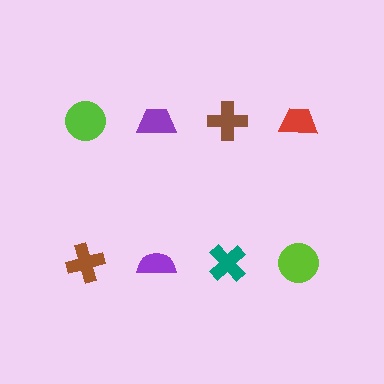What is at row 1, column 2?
A purple trapezoid.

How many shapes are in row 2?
4 shapes.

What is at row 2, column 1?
A brown cross.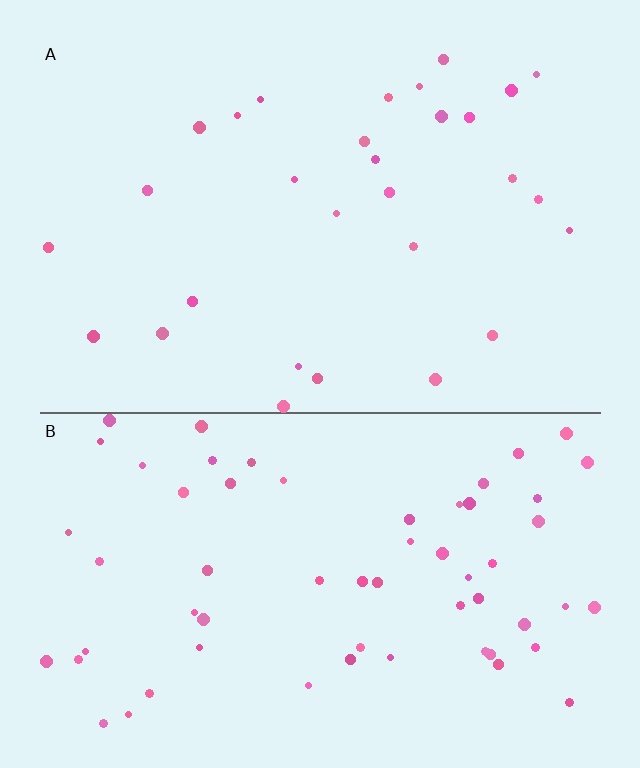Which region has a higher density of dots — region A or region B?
B (the bottom).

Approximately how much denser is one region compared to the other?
Approximately 2.1× — region B over region A.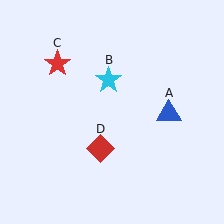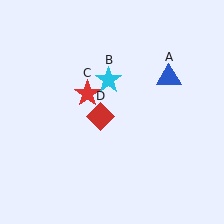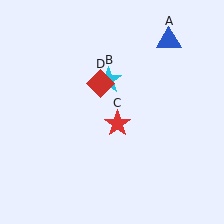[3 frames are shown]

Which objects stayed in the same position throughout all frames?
Cyan star (object B) remained stationary.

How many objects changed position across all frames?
3 objects changed position: blue triangle (object A), red star (object C), red diamond (object D).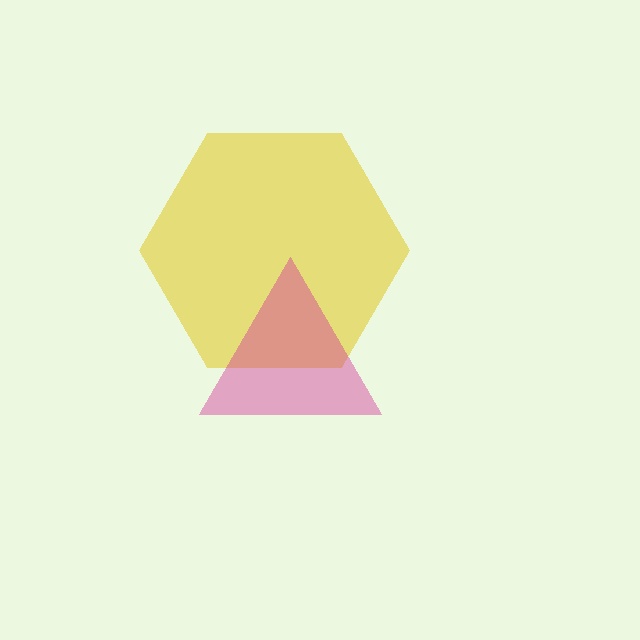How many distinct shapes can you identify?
There are 2 distinct shapes: a yellow hexagon, a magenta triangle.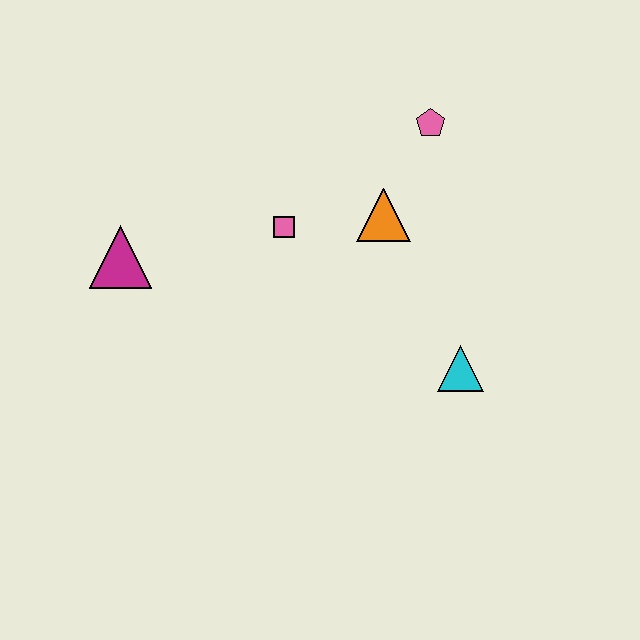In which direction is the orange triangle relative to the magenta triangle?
The orange triangle is to the right of the magenta triangle.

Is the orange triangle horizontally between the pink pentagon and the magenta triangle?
Yes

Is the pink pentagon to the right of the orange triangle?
Yes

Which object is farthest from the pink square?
The cyan triangle is farthest from the pink square.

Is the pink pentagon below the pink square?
No